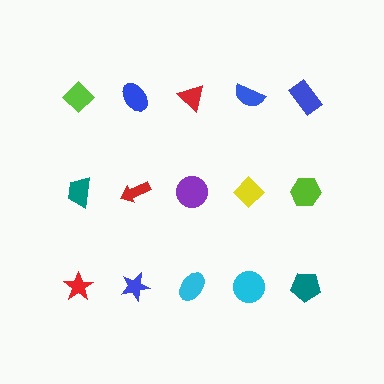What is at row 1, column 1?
A lime diamond.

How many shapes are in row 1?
5 shapes.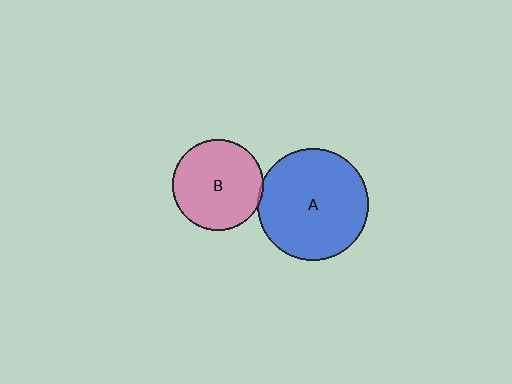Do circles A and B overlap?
Yes.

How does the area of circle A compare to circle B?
Approximately 1.5 times.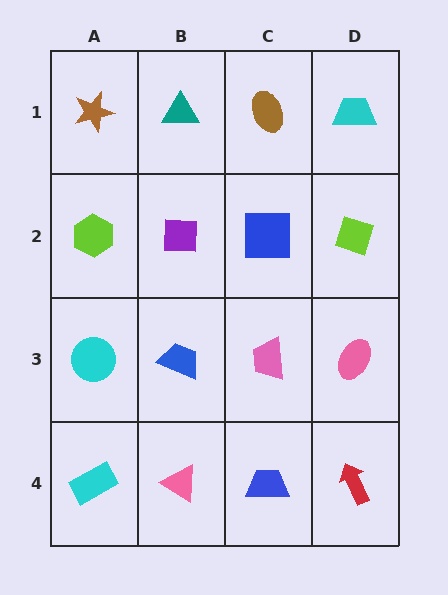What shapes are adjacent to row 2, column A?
A brown star (row 1, column A), a cyan circle (row 3, column A), a purple square (row 2, column B).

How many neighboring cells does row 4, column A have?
2.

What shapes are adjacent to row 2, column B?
A teal triangle (row 1, column B), a blue trapezoid (row 3, column B), a lime hexagon (row 2, column A), a blue square (row 2, column C).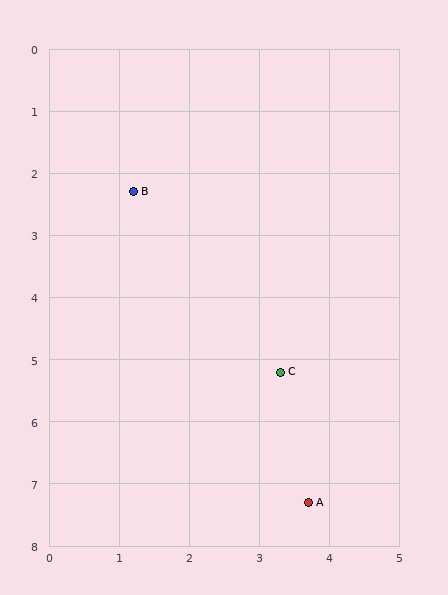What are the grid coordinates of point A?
Point A is at approximately (3.7, 7.3).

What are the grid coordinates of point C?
Point C is at approximately (3.3, 5.2).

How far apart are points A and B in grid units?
Points A and B are about 5.6 grid units apart.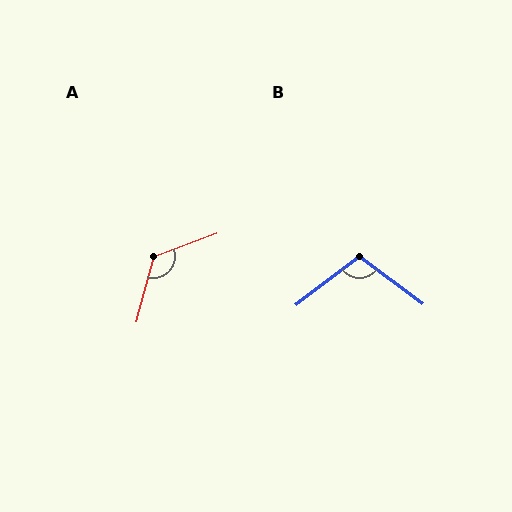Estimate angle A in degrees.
Approximately 125 degrees.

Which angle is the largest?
A, at approximately 125 degrees.